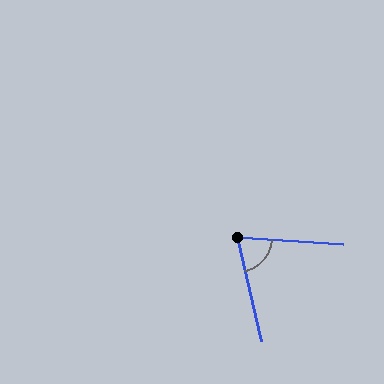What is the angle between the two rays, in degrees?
Approximately 73 degrees.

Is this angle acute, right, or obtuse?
It is acute.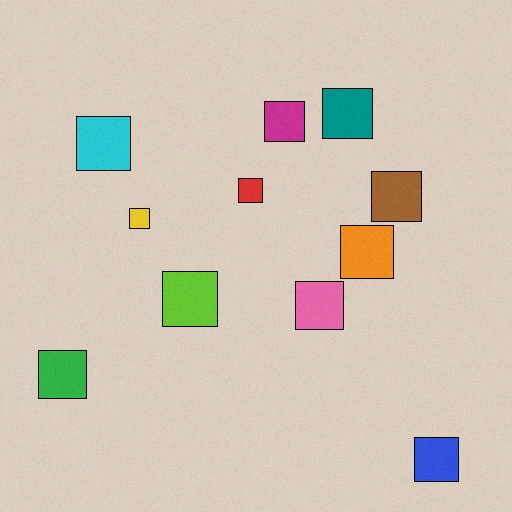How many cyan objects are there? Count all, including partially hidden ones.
There is 1 cyan object.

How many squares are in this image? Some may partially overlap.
There are 11 squares.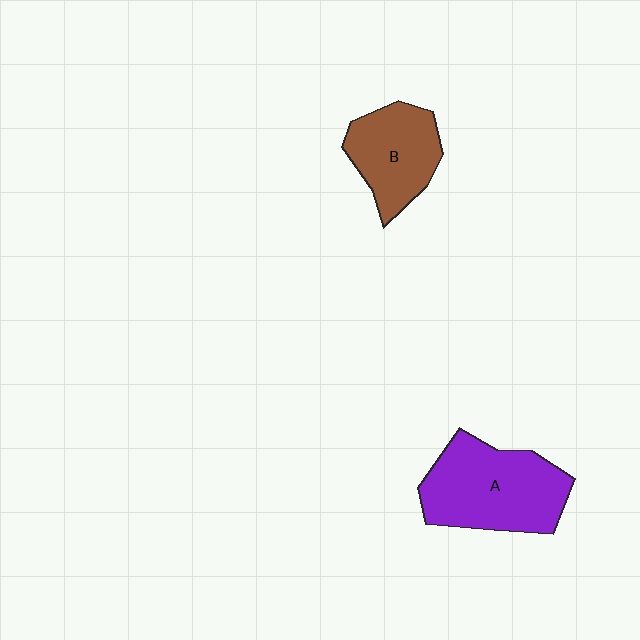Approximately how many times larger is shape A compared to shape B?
Approximately 1.5 times.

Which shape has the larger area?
Shape A (purple).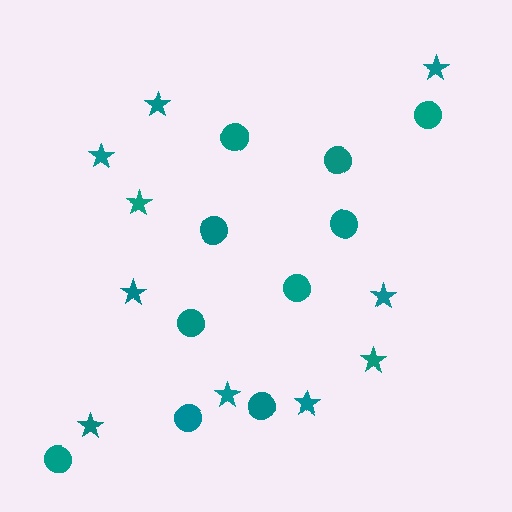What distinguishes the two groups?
There are 2 groups: one group of circles (10) and one group of stars (10).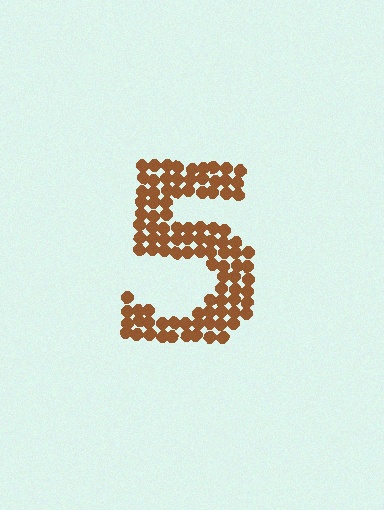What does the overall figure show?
The overall figure shows the digit 5.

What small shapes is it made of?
It is made of small circles.